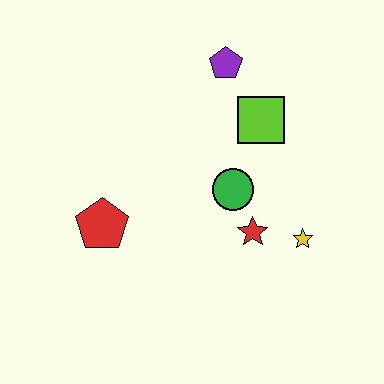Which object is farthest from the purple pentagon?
The red pentagon is farthest from the purple pentagon.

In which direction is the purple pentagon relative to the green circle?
The purple pentagon is above the green circle.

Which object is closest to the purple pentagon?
The lime square is closest to the purple pentagon.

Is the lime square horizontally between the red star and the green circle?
No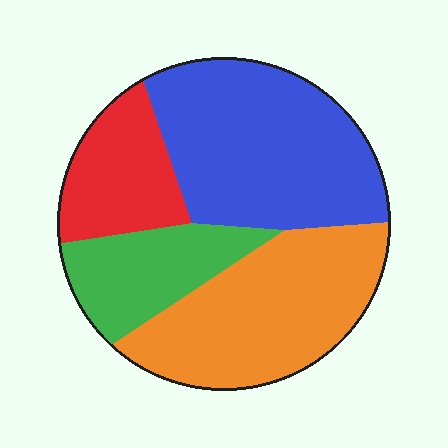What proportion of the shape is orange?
Orange covers about 30% of the shape.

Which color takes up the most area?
Blue, at roughly 35%.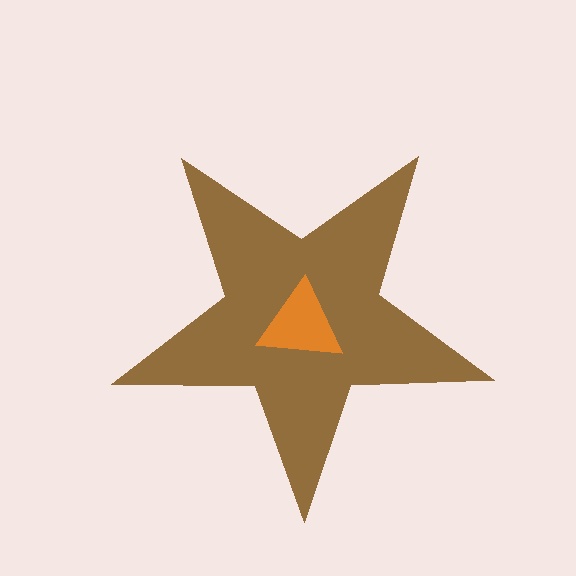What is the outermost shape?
The brown star.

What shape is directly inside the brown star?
The orange triangle.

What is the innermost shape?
The orange triangle.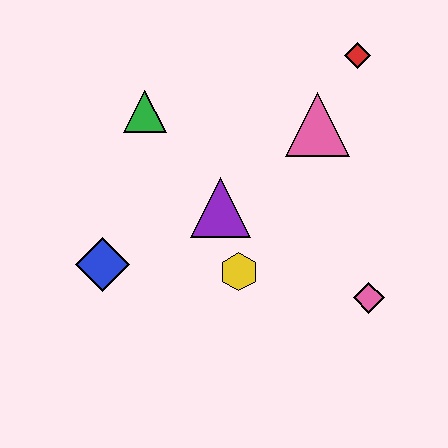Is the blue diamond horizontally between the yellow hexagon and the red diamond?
No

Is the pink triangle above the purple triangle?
Yes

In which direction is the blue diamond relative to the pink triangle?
The blue diamond is to the left of the pink triangle.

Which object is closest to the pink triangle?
The red diamond is closest to the pink triangle.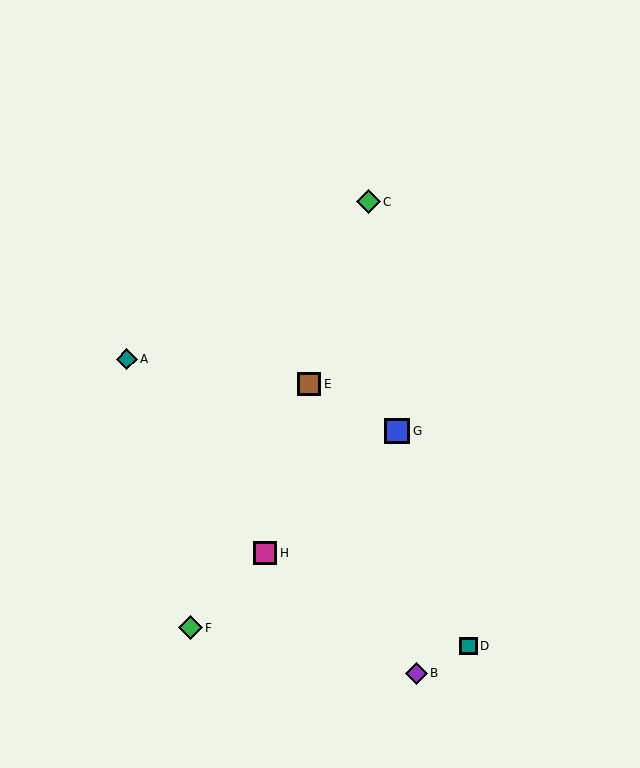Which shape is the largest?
The blue square (labeled G) is the largest.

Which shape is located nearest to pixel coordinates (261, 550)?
The magenta square (labeled H) at (265, 553) is nearest to that location.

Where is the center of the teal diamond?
The center of the teal diamond is at (127, 359).